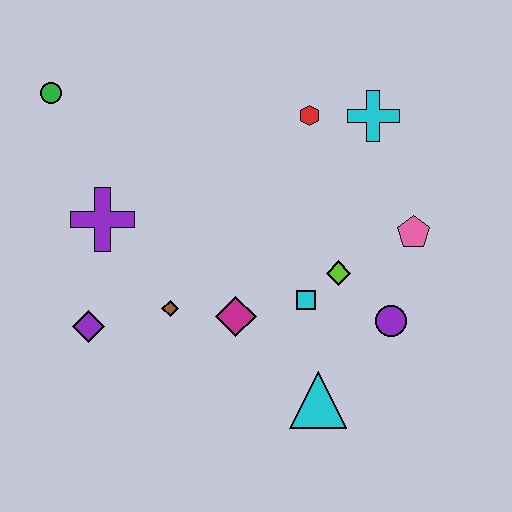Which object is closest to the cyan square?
The lime diamond is closest to the cyan square.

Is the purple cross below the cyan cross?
Yes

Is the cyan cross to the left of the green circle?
No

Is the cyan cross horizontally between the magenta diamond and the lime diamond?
No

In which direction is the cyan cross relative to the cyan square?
The cyan cross is above the cyan square.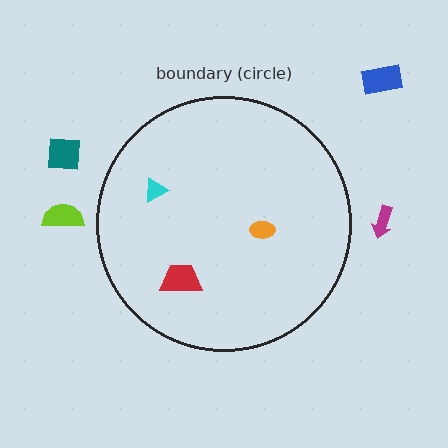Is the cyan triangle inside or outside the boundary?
Inside.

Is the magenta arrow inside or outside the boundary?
Outside.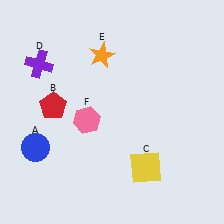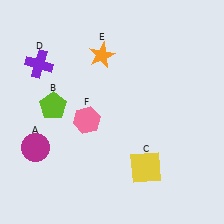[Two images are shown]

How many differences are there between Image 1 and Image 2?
There are 2 differences between the two images.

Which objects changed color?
A changed from blue to magenta. B changed from red to lime.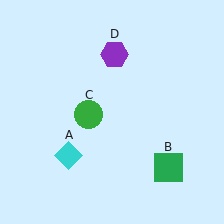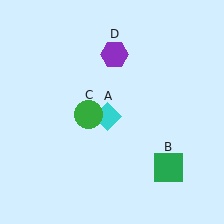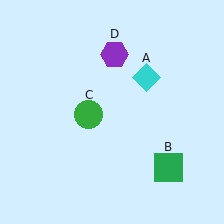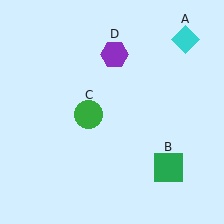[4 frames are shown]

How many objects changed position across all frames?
1 object changed position: cyan diamond (object A).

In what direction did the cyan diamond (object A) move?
The cyan diamond (object A) moved up and to the right.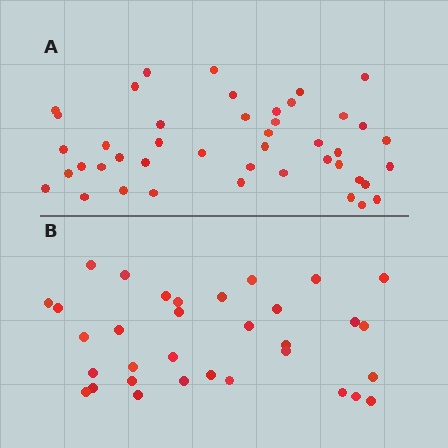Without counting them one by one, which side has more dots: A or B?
Region A (the top region) has more dots.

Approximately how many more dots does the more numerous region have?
Region A has roughly 12 or so more dots than region B.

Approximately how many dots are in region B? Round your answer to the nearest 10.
About 30 dots. (The exact count is 33, which rounds to 30.)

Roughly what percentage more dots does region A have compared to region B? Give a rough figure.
About 35% more.